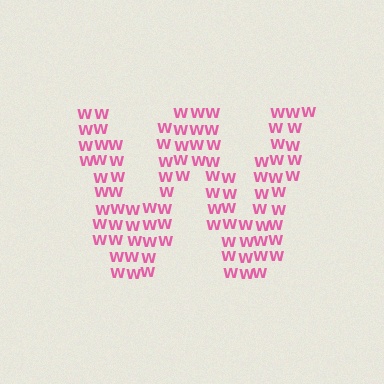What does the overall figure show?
The overall figure shows the letter W.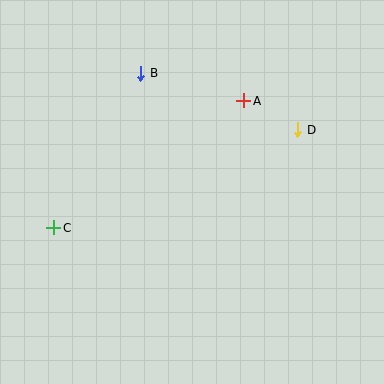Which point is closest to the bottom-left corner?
Point C is closest to the bottom-left corner.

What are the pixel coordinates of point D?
Point D is at (298, 130).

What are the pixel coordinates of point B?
Point B is at (141, 73).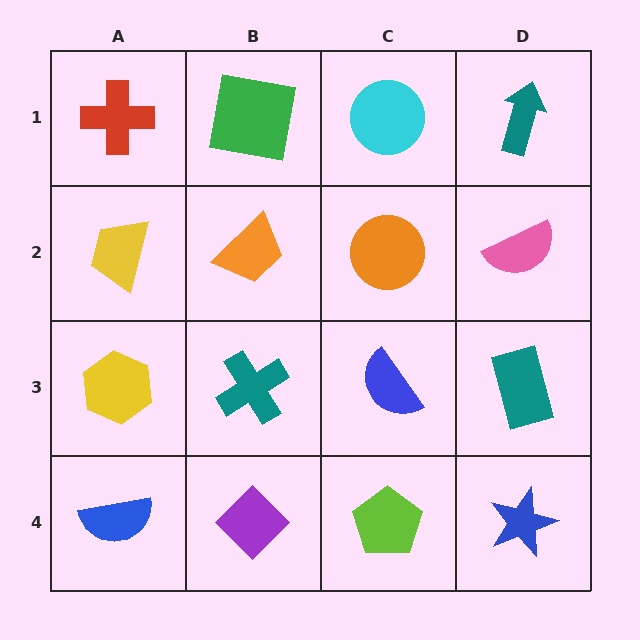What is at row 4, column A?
A blue semicircle.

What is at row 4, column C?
A lime pentagon.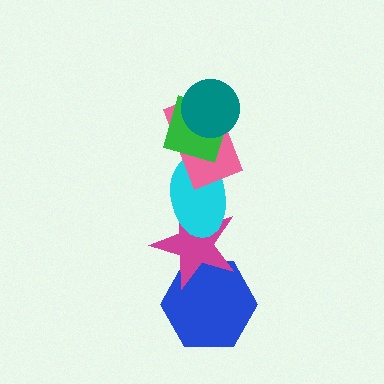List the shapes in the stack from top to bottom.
From top to bottom: the teal circle, the green diamond, the pink rectangle, the cyan ellipse, the magenta star, the blue hexagon.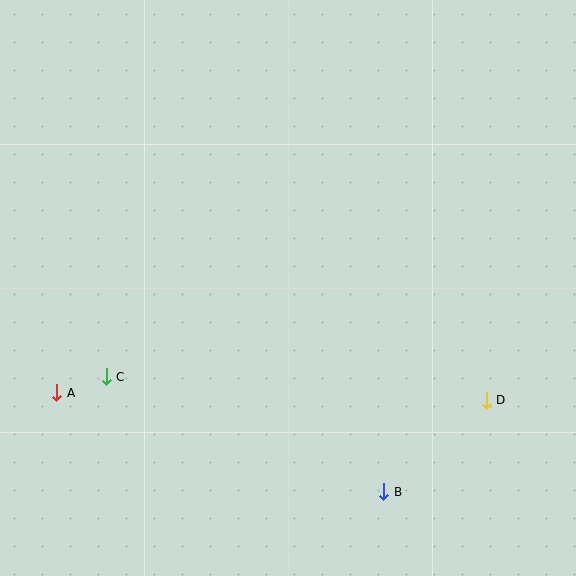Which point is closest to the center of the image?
Point C at (106, 377) is closest to the center.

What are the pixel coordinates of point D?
Point D is at (486, 400).